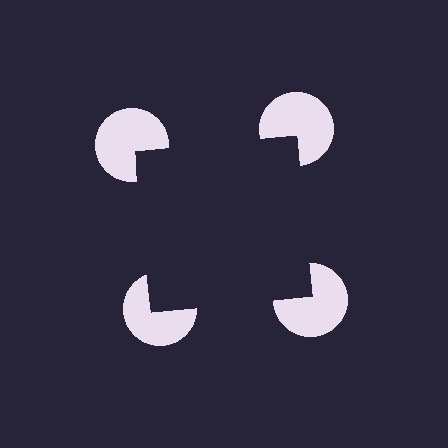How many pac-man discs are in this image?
There are 4 — one at each vertex of the illusory square.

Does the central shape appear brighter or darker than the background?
It typically appears slightly darker than the background, even though no actual brightness change is drawn.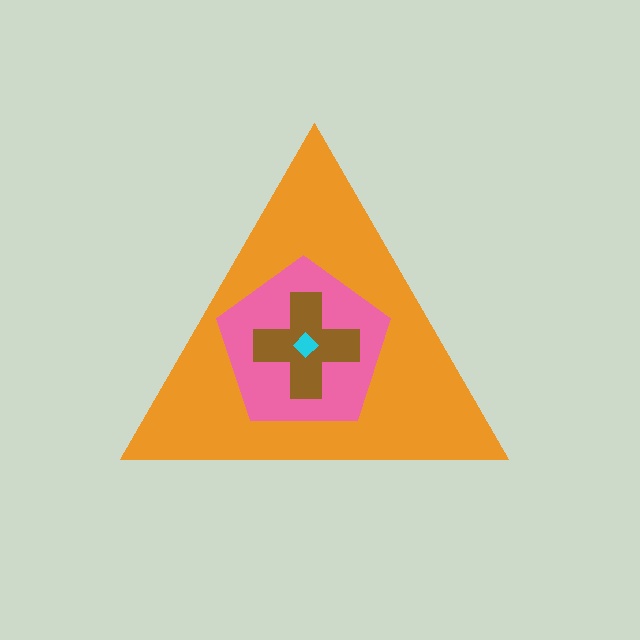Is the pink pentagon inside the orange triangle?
Yes.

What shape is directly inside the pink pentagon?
The brown cross.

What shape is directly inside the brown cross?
The cyan diamond.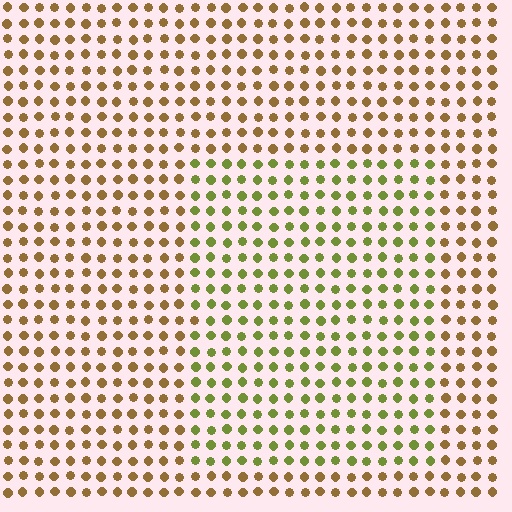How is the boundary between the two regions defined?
The boundary is defined purely by a slight shift in hue (about 44 degrees). Spacing, size, and orientation are identical on both sides.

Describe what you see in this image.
The image is filled with small brown elements in a uniform arrangement. A rectangle-shaped region is visible where the elements are tinted to a slightly different hue, forming a subtle color boundary.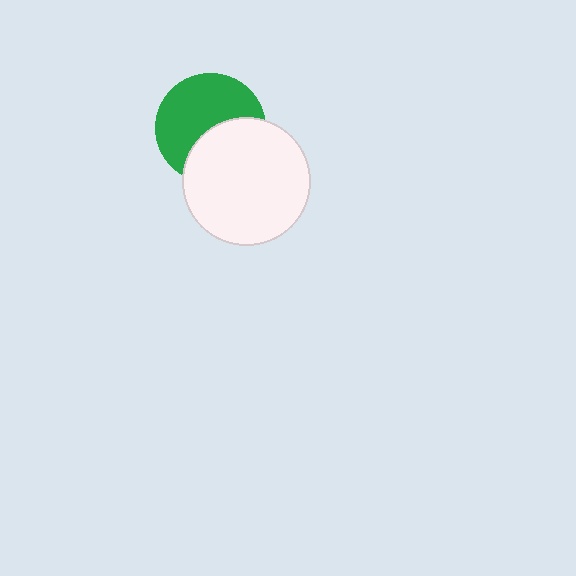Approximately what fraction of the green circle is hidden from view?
Roughly 41% of the green circle is hidden behind the white circle.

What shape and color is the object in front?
The object in front is a white circle.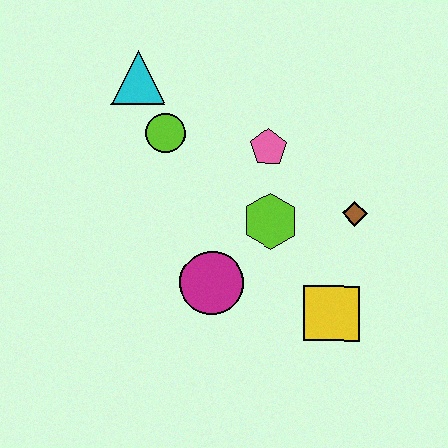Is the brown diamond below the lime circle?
Yes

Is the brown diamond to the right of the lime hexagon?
Yes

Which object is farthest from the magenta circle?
The cyan triangle is farthest from the magenta circle.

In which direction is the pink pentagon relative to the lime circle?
The pink pentagon is to the right of the lime circle.